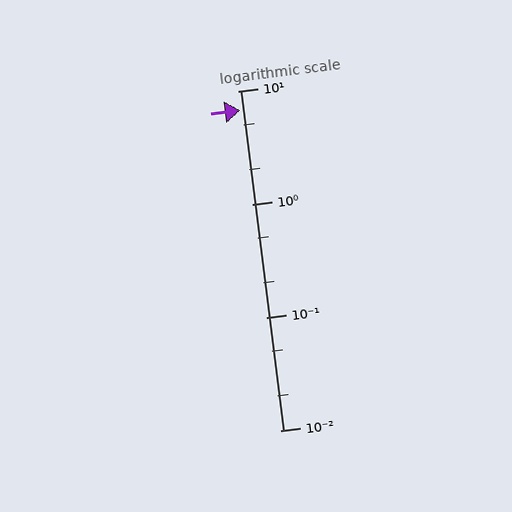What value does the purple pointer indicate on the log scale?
The pointer indicates approximately 6.7.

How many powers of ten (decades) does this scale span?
The scale spans 3 decades, from 0.01 to 10.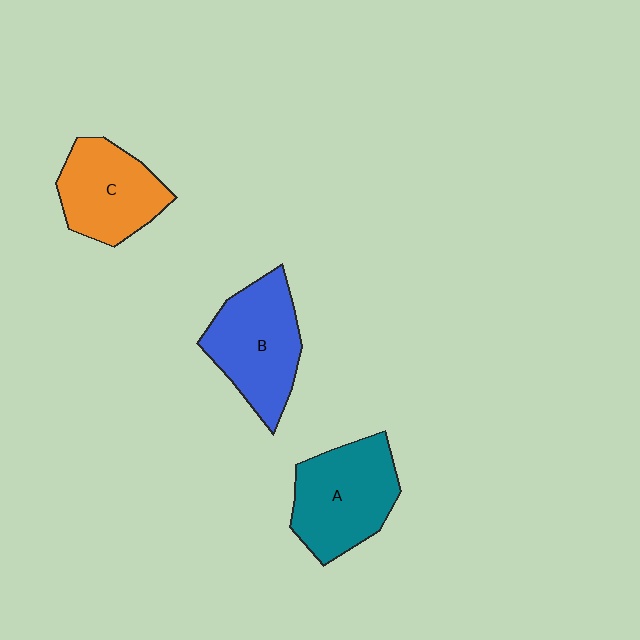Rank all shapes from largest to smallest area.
From largest to smallest: A (teal), B (blue), C (orange).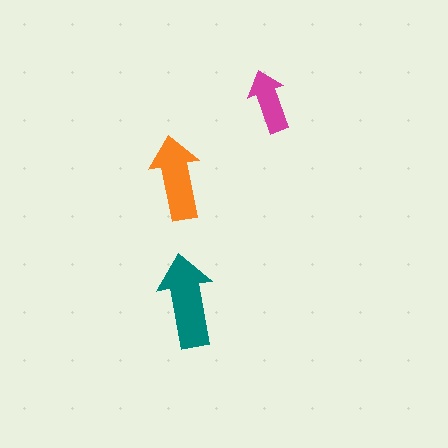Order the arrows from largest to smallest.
the teal one, the orange one, the magenta one.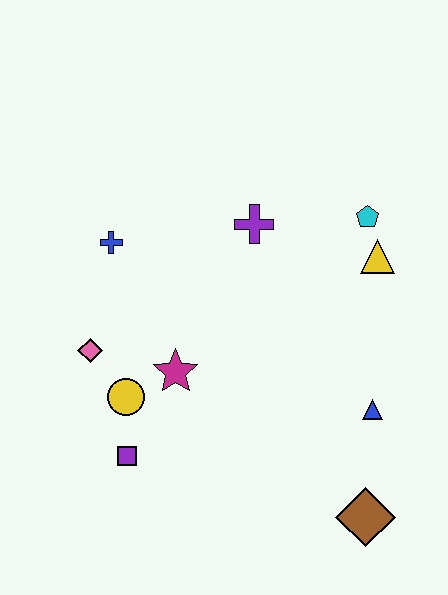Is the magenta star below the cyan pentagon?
Yes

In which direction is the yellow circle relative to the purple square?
The yellow circle is above the purple square.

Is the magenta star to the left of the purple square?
No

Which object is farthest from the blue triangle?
The blue cross is farthest from the blue triangle.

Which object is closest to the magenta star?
The yellow circle is closest to the magenta star.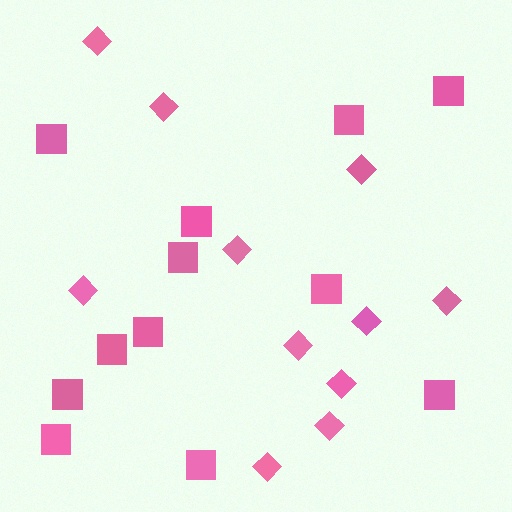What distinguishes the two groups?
There are 2 groups: one group of diamonds (11) and one group of squares (12).